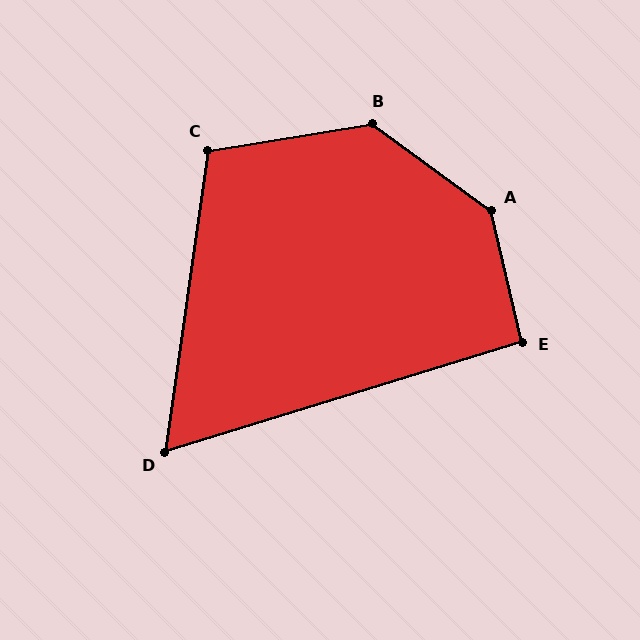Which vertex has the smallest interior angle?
D, at approximately 65 degrees.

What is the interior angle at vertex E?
Approximately 94 degrees (approximately right).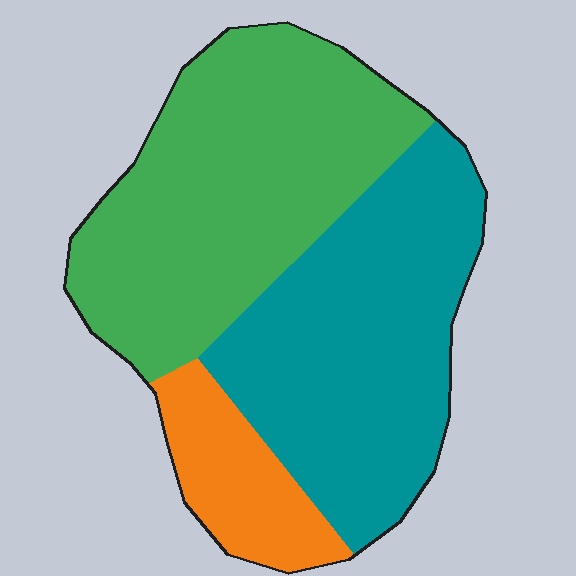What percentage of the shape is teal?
Teal covers 42% of the shape.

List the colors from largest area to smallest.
From largest to smallest: green, teal, orange.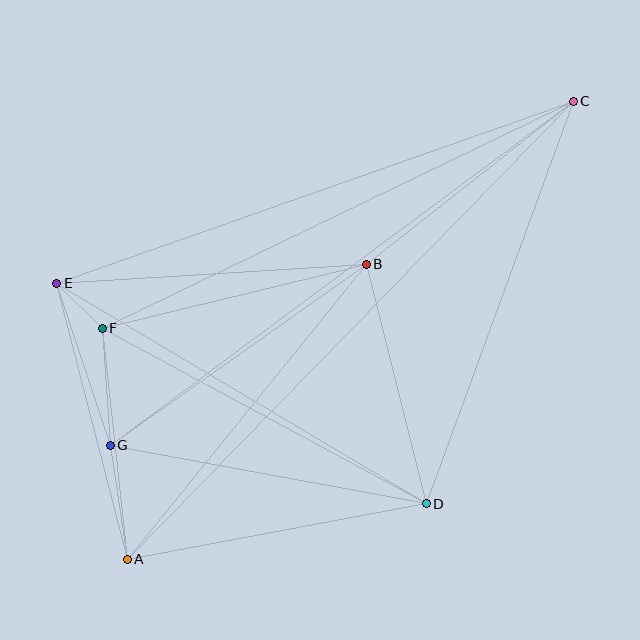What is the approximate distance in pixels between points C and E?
The distance between C and E is approximately 547 pixels.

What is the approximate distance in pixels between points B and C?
The distance between B and C is approximately 263 pixels.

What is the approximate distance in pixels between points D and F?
The distance between D and F is approximately 369 pixels.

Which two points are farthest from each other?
Points A and C are farthest from each other.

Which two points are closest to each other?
Points E and F are closest to each other.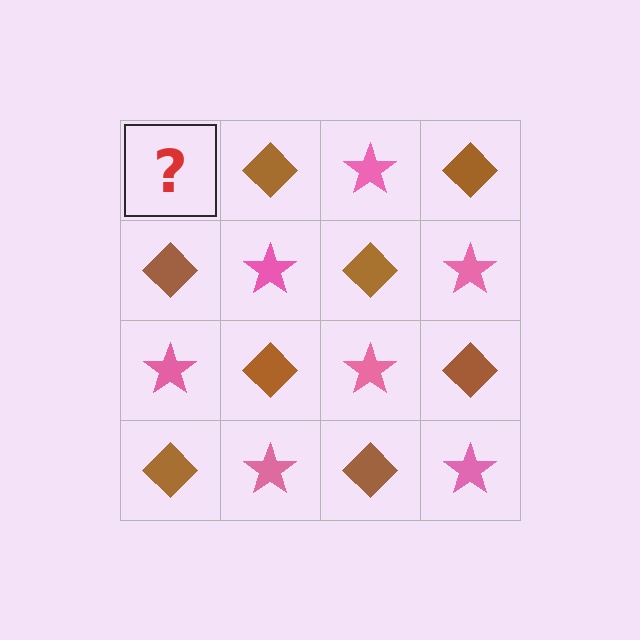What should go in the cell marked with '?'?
The missing cell should contain a pink star.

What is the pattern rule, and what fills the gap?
The rule is that it alternates pink star and brown diamond in a checkerboard pattern. The gap should be filled with a pink star.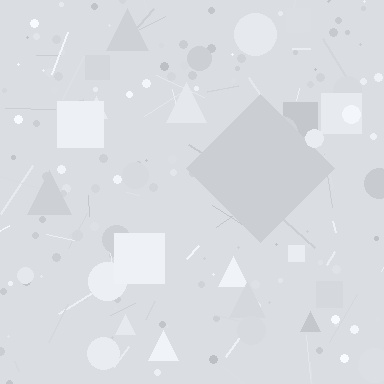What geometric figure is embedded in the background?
A diamond is embedded in the background.